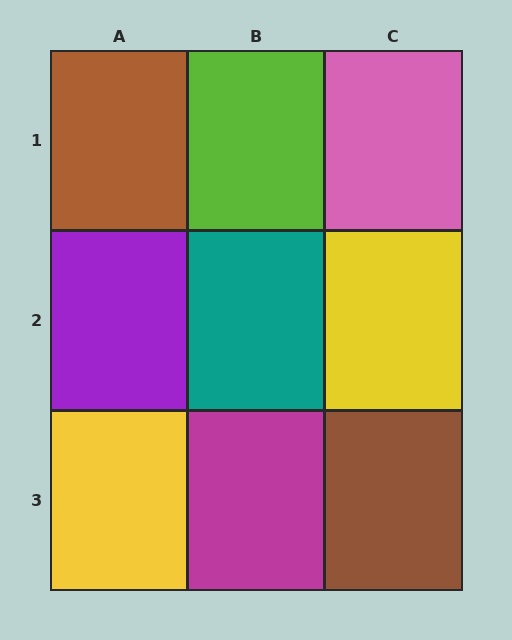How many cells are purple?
1 cell is purple.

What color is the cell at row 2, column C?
Yellow.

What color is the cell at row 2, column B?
Teal.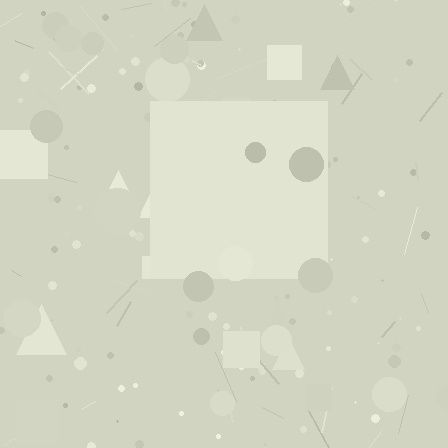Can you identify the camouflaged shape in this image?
The camouflaged shape is a square.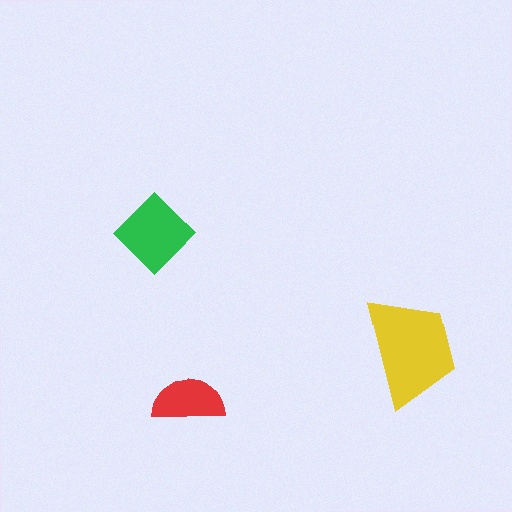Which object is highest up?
The green diamond is topmost.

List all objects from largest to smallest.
The yellow trapezoid, the green diamond, the red semicircle.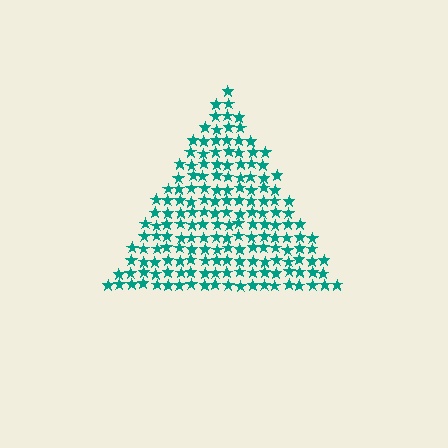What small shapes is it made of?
It is made of small stars.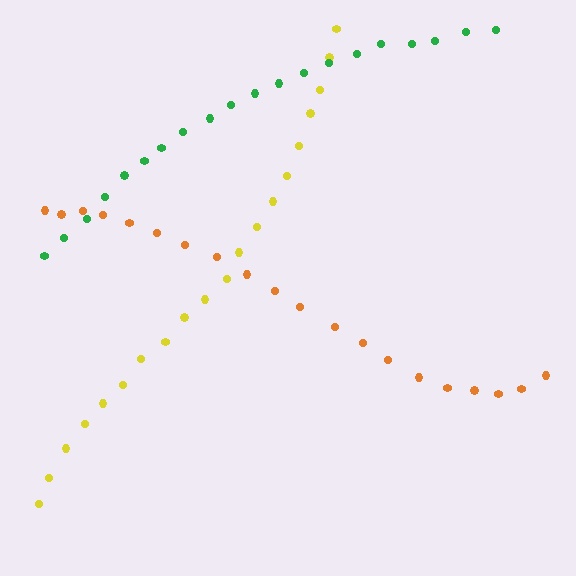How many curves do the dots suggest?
There are 3 distinct paths.